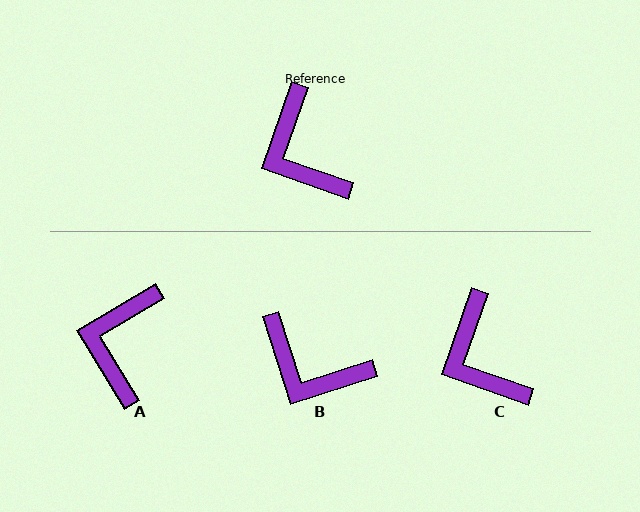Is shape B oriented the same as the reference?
No, it is off by about 37 degrees.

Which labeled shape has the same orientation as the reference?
C.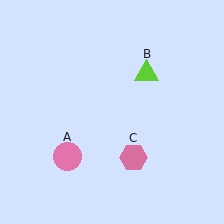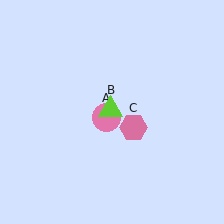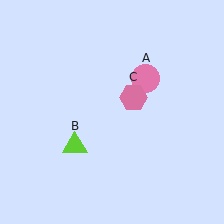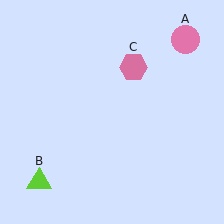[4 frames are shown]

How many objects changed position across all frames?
3 objects changed position: pink circle (object A), lime triangle (object B), pink hexagon (object C).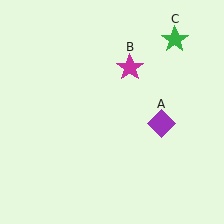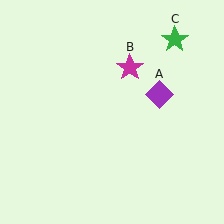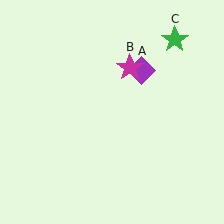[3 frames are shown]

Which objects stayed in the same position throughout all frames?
Magenta star (object B) and green star (object C) remained stationary.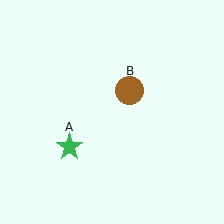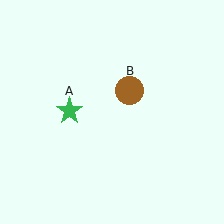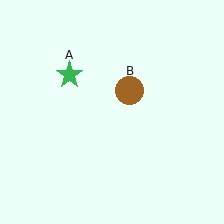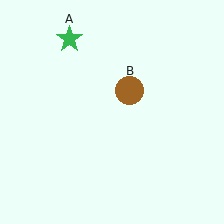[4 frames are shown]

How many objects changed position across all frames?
1 object changed position: green star (object A).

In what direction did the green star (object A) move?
The green star (object A) moved up.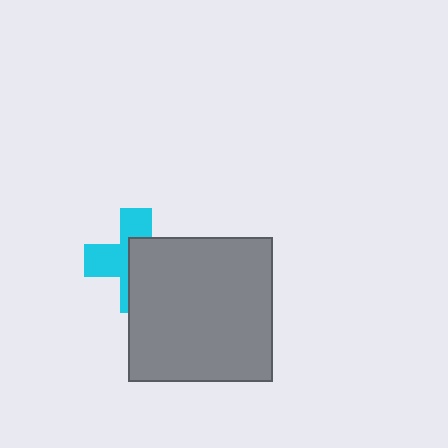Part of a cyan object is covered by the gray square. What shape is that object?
It is a cross.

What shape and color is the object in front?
The object in front is a gray square.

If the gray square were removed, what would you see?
You would see the complete cyan cross.